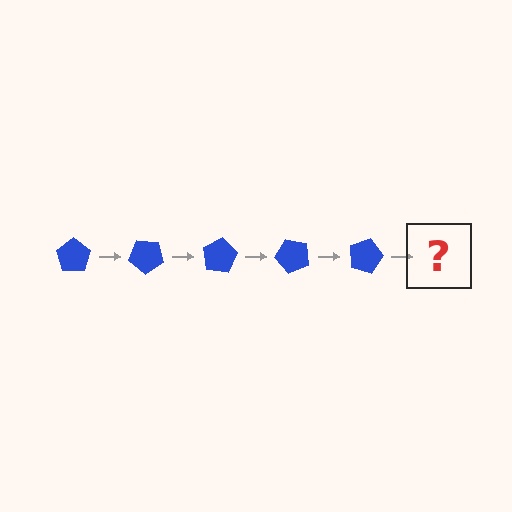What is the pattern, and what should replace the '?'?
The pattern is that the pentagon rotates 40 degrees each step. The '?' should be a blue pentagon rotated 200 degrees.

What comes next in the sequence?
The next element should be a blue pentagon rotated 200 degrees.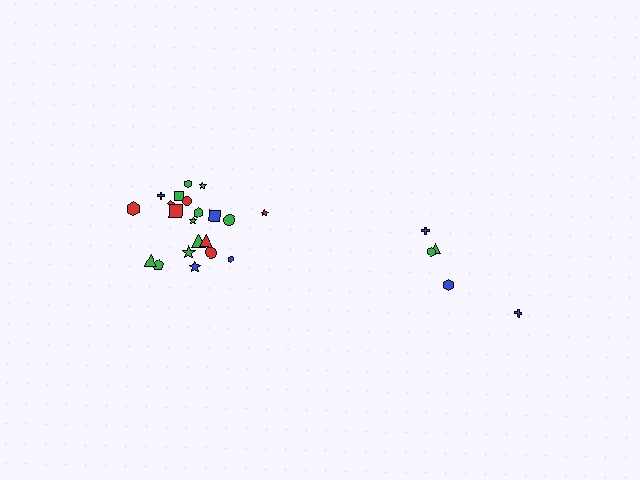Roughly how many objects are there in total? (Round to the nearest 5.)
Roughly 25 objects in total.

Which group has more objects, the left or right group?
The left group.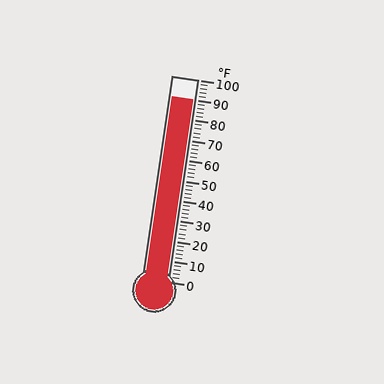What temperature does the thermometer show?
The thermometer shows approximately 90°F.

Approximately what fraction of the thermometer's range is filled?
The thermometer is filled to approximately 90% of its range.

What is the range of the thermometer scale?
The thermometer scale ranges from 0°F to 100°F.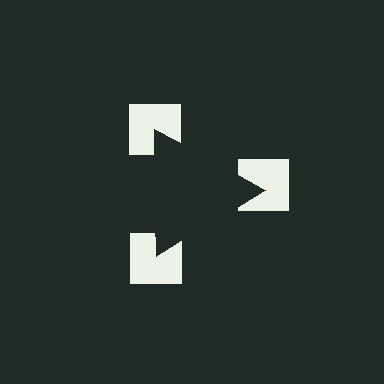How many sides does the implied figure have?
3 sides.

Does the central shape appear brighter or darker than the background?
It typically appears slightly darker than the background, even though no actual brightness change is drawn.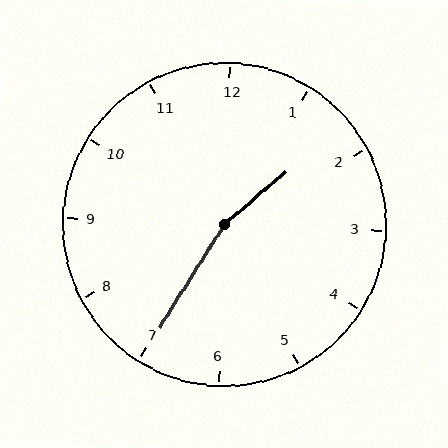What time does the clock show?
1:35.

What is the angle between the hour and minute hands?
Approximately 162 degrees.